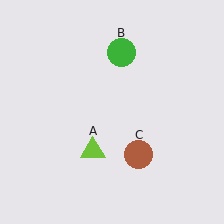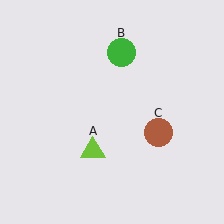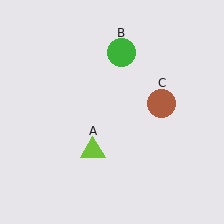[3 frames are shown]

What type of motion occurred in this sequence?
The brown circle (object C) rotated counterclockwise around the center of the scene.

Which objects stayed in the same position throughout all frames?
Lime triangle (object A) and green circle (object B) remained stationary.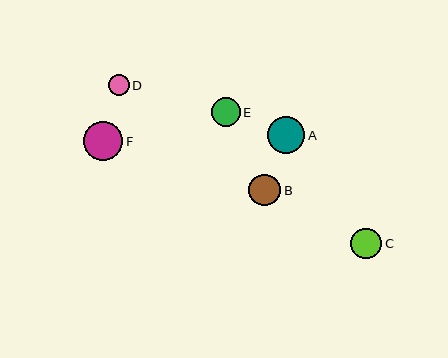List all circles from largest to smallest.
From largest to smallest: F, A, B, C, E, D.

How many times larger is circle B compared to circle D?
Circle B is approximately 1.5 times the size of circle D.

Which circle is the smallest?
Circle D is the smallest with a size of approximately 21 pixels.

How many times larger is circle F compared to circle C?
Circle F is approximately 1.3 times the size of circle C.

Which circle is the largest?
Circle F is the largest with a size of approximately 39 pixels.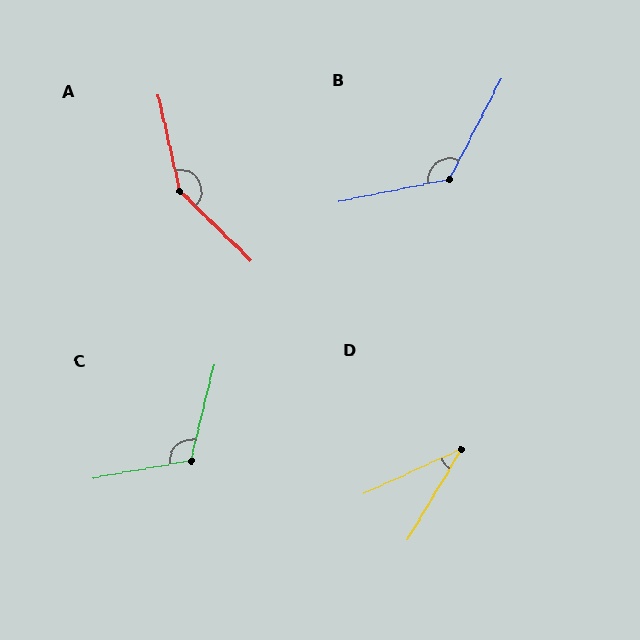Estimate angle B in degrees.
Approximately 128 degrees.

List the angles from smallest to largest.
D (35°), C (114°), B (128°), A (147°).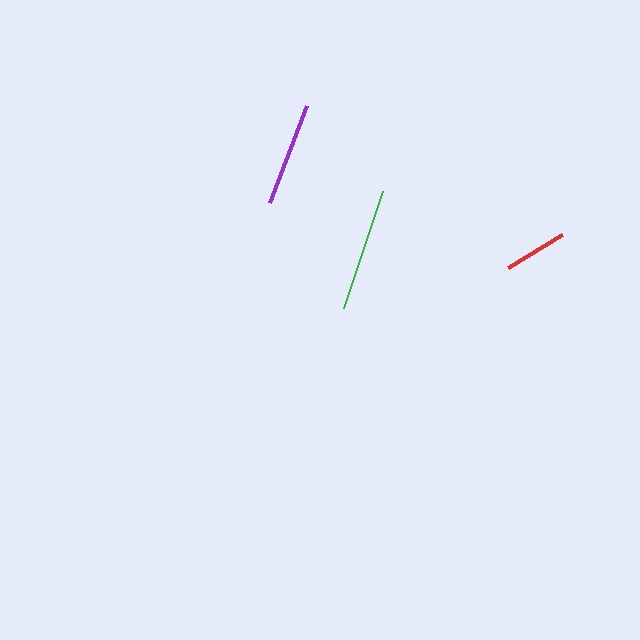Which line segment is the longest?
The green line is the longest at approximately 123 pixels.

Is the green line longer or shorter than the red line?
The green line is longer than the red line.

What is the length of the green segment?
The green segment is approximately 123 pixels long.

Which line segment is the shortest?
The red line is the shortest at approximately 63 pixels.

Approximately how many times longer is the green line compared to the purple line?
The green line is approximately 1.2 times the length of the purple line.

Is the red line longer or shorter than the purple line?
The purple line is longer than the red line.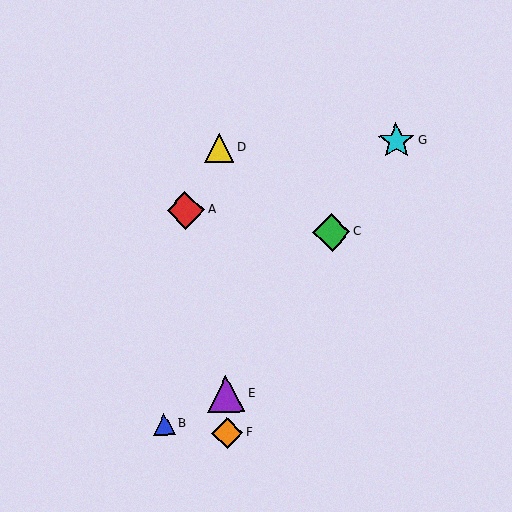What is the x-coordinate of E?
Object E is at x≈226.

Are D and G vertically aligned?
No, D is at x≈219 and G is at x≈396.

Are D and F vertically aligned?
Yes, both are at x≈219.